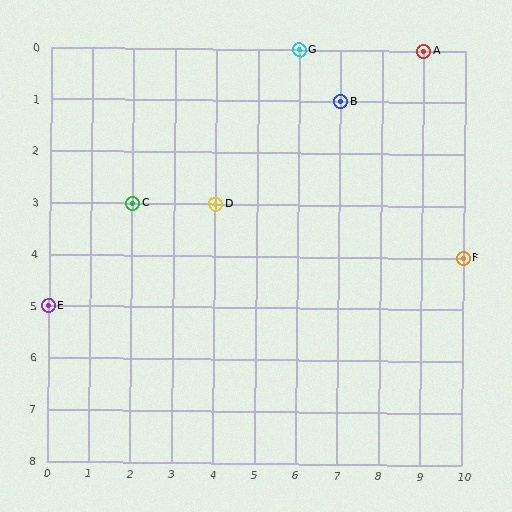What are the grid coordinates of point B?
Point B is at grid coordinates (7, 1).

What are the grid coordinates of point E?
Point E is at grid coordinates (0, 5).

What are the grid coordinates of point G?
Point G is at grid coordinates (6, 0).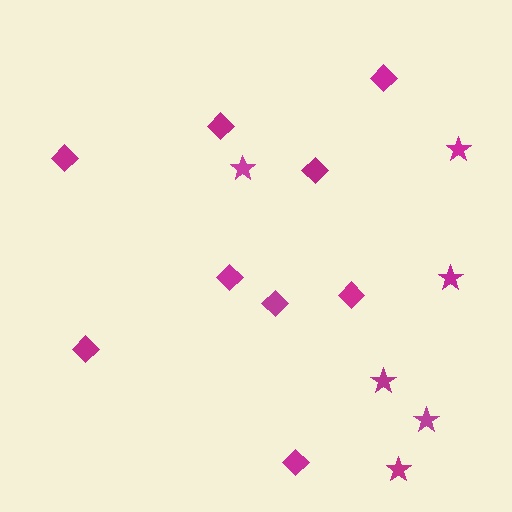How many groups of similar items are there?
There are 2 groups: one group of diamonds (9) and one group of stars (6).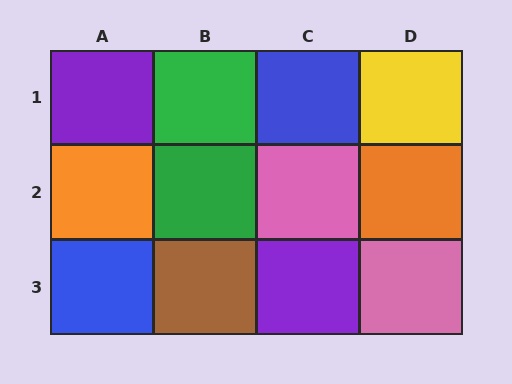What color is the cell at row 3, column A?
Blue.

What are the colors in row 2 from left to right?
Orange, green, pink, orange.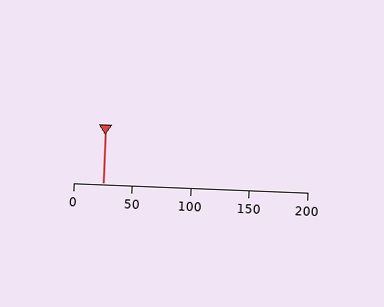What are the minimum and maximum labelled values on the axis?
The axis runs from 0 to 200.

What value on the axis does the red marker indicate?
The marker indicates approximately 25.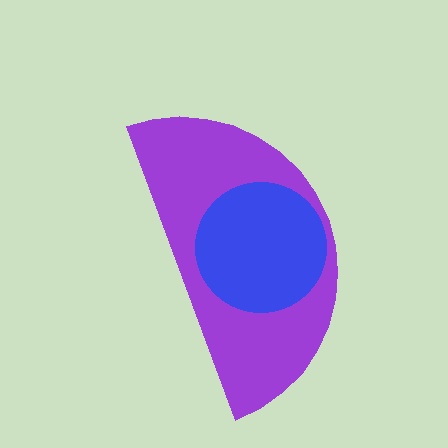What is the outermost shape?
The purple semicircle.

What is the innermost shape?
The blue circle.